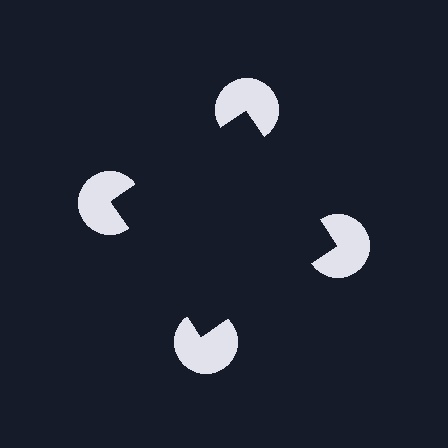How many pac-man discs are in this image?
There are 4 — one at each vertex of the illusory square.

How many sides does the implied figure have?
4 sides.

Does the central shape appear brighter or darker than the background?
It typically appears slightly darker than the background, even though no actual brightness change is drawn.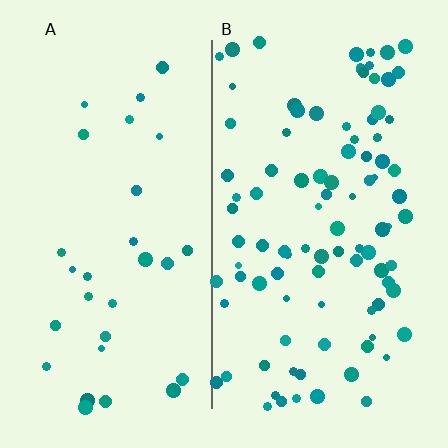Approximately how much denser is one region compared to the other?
Approximately 3.3× — region B over region A.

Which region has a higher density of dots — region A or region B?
B (the right).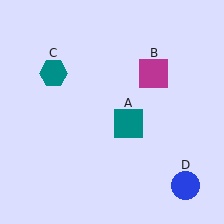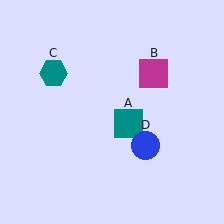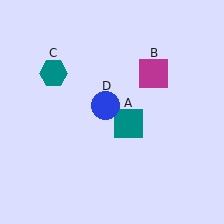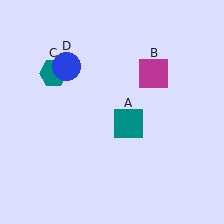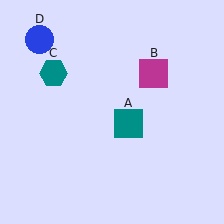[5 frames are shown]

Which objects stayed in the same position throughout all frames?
Teal square (object A) and magenta square (object B) and teal hexagon (object C) remained stationary.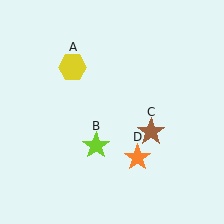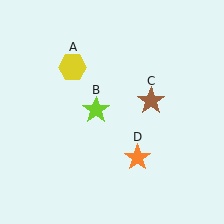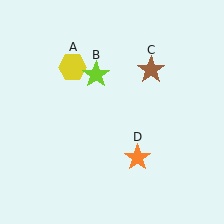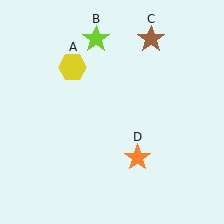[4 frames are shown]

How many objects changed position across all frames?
2 objects changed position: lime star (object B), brown star (object C).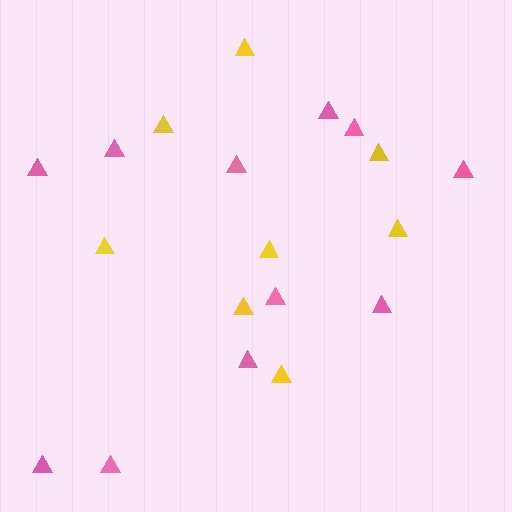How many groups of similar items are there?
There are 2 groups: one group of yellow triangles (8) and one group of pink triangles (11).